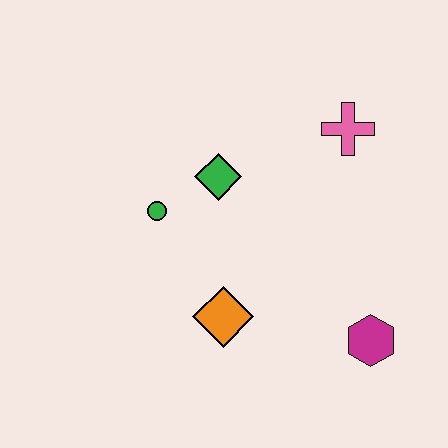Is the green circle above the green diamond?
No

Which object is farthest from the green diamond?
The magenta hexagon is farthest from the green diamond.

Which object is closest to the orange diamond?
The green circle is closest to the orange diamond.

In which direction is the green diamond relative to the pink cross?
The green diamond is to the left of the pink cross.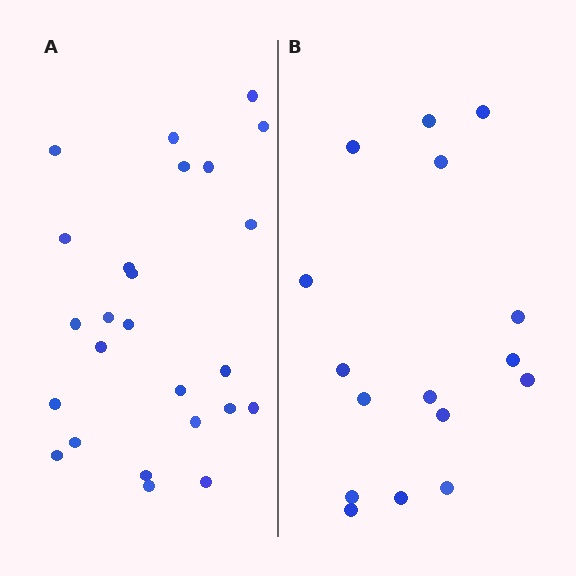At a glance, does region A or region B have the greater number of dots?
Region A (the left region) has more dots.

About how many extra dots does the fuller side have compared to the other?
Region A has roughly 8 or so more dots than region B.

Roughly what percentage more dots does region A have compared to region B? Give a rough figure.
About 55% more.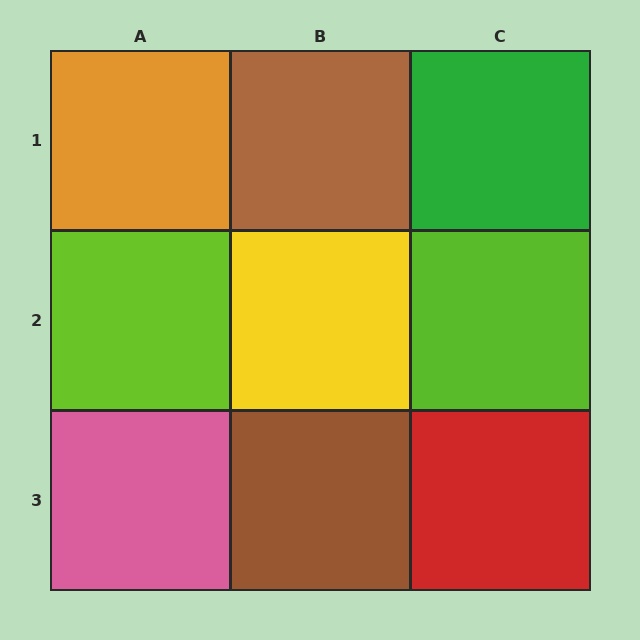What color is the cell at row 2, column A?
Lime.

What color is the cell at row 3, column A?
Pink.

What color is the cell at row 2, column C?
Lime.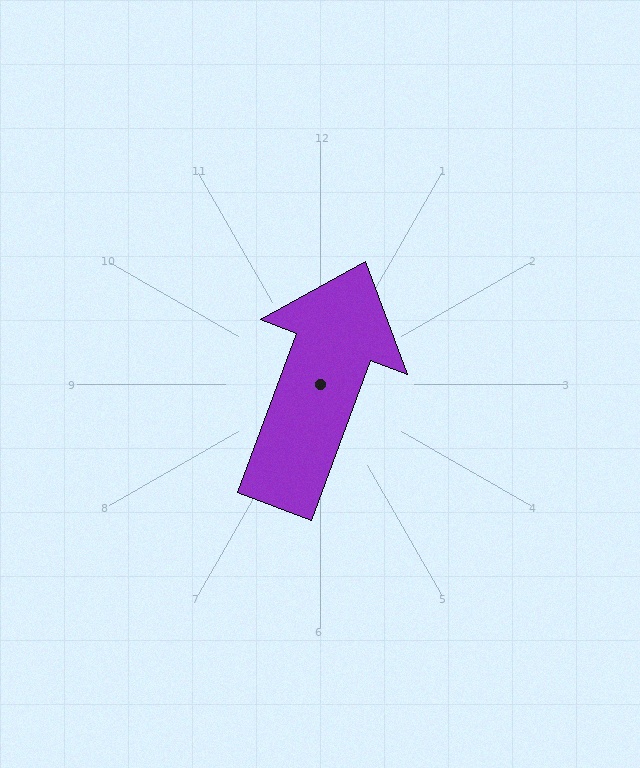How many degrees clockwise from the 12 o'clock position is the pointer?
Approximately 20 degrees.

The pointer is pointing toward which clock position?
Roughly 1 o'clock.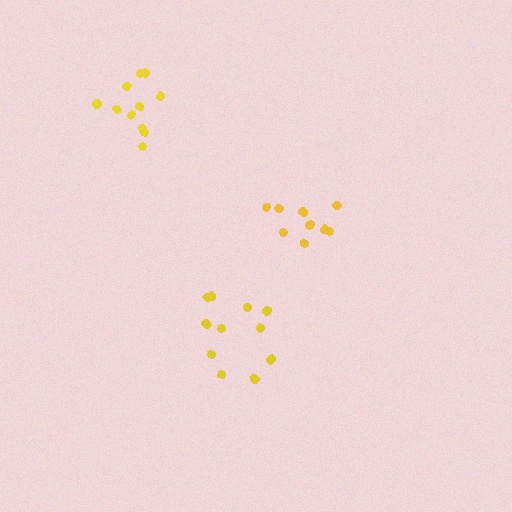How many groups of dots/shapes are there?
There are 3 groups.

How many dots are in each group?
Group 1: 11 dots, Group 2: 11 dots, Group 3: 10 dots (32 total).